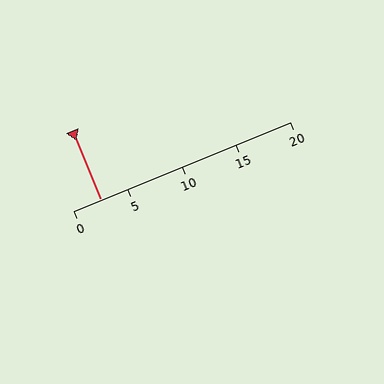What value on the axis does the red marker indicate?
The marker indicates approximately 2.5.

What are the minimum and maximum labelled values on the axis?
The axis runs from 0 to 20.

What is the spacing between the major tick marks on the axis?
The major ticks are spaced 5 apart.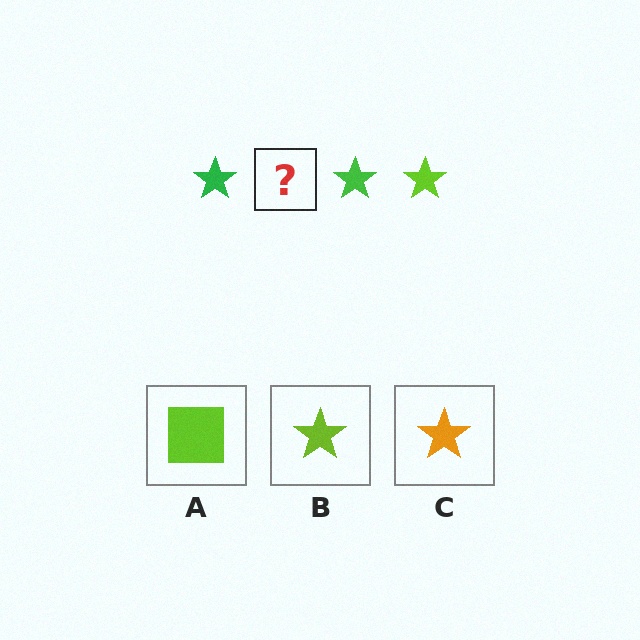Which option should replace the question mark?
Option B.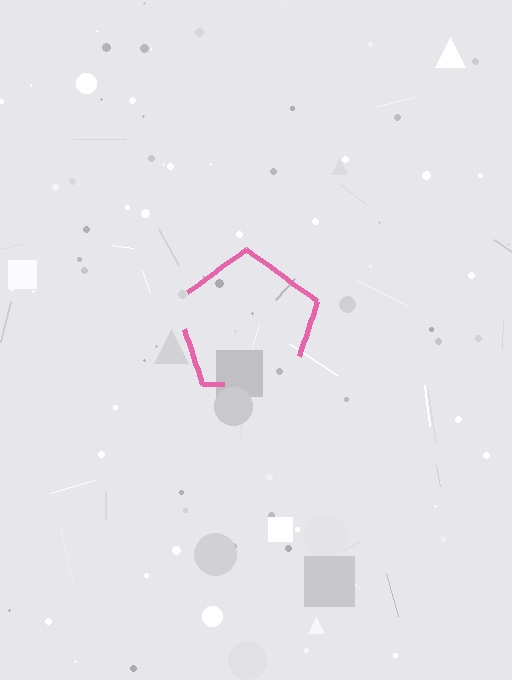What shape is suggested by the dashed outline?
The dashed outline suggests a pentagon.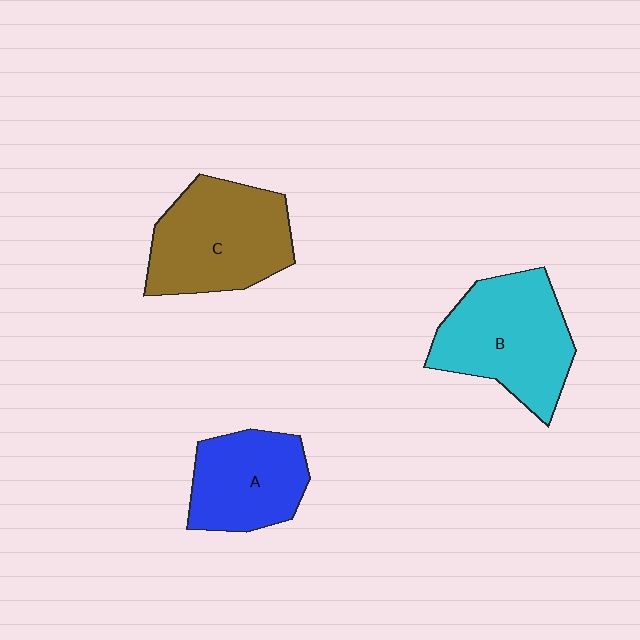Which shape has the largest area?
Shape B (cyan).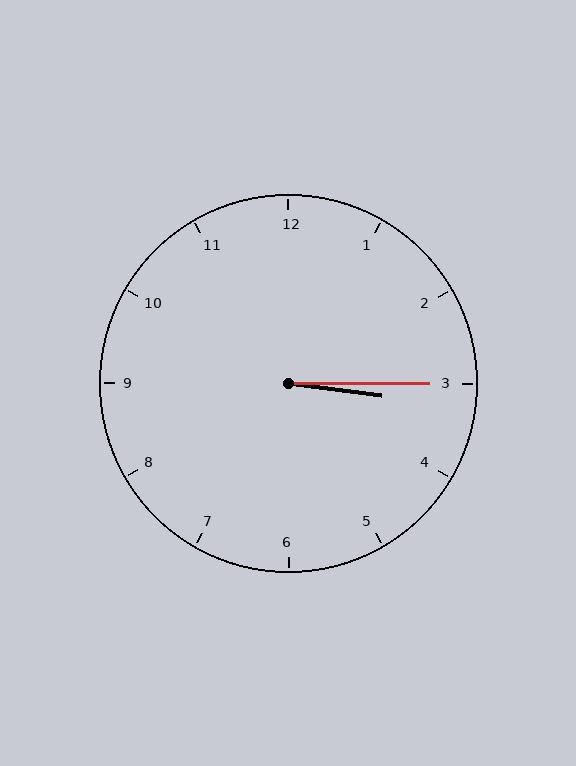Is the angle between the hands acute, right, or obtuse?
It is acute.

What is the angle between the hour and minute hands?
Approximately 8 degrees.